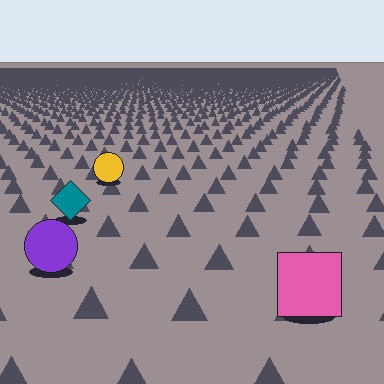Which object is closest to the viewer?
The pink square is closest. The texture marks near it are larger and more spread out.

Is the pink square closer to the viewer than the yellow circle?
Yes. The pink square is closer — you can tell from the texture gradient: the ground texture is coarser near it.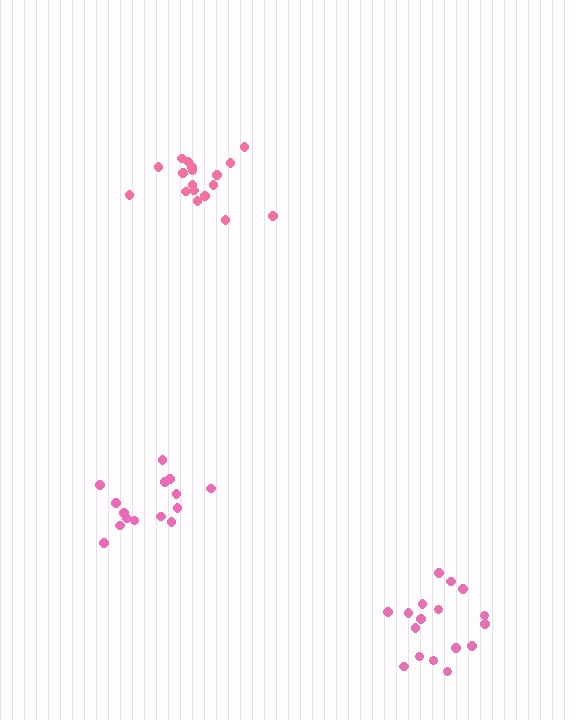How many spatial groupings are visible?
There are 3 spatial groupings.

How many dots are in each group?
Group 1: 18 dots, Group 2: 17 dots, Group 3: 15 dots (50 total).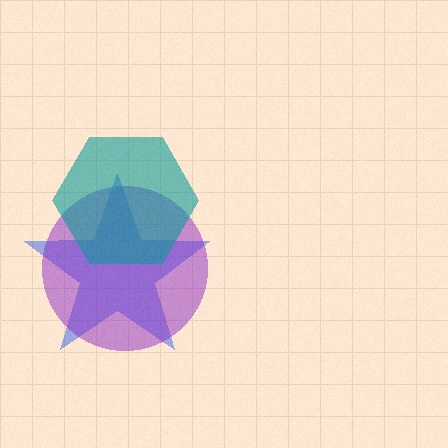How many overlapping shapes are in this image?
There are 3 overlapping shapes in the image.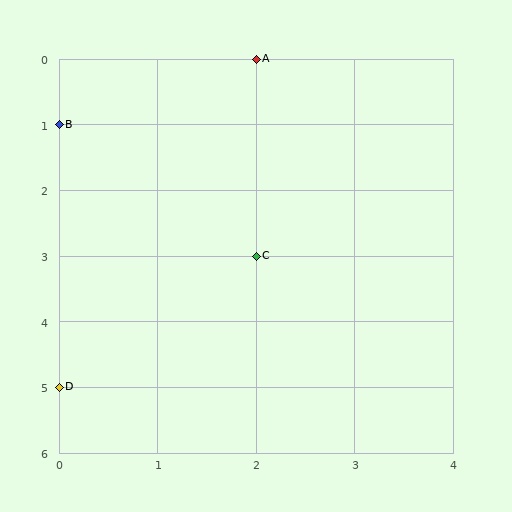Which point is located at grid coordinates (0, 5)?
Point D is at (0, 5).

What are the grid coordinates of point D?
Point D is at grid coordinates (0, 5).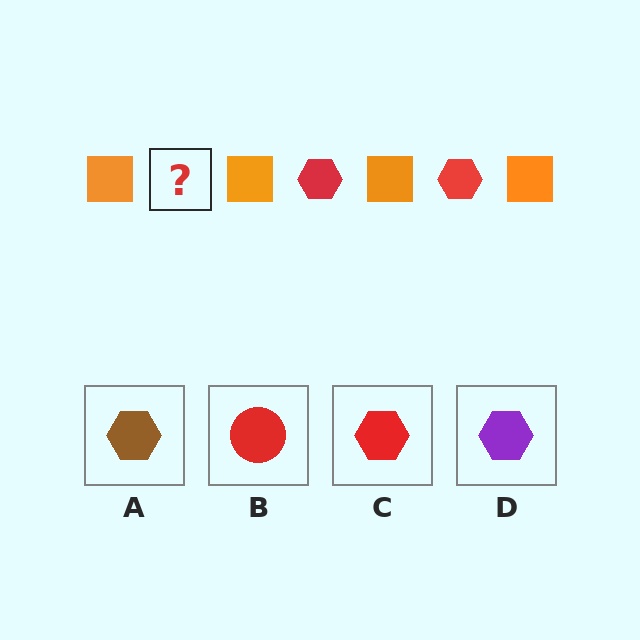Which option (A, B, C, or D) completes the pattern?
C.